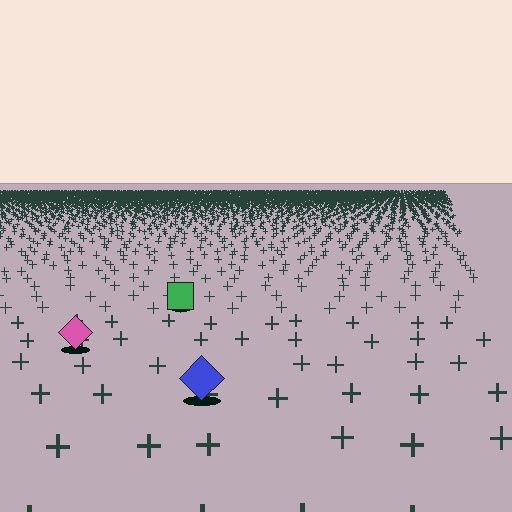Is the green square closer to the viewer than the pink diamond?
No. The pink diamond is closer — you can tell from the texture gradient: the ground texture is coarser near it.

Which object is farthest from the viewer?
The green square is farthest from the viewer. It appears smaller and the ground texture around it is denser.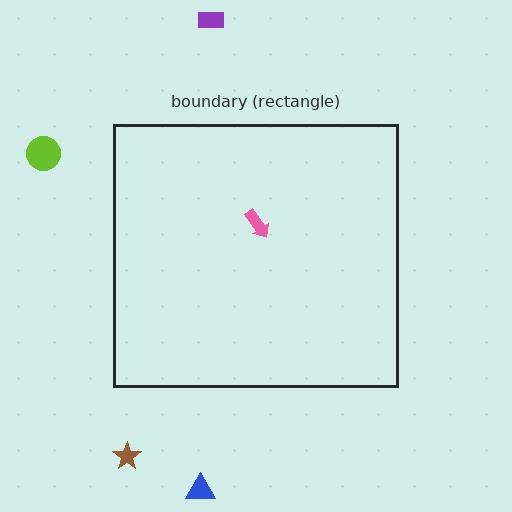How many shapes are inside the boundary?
1 inside, 4 outside.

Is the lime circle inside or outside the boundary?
Outside.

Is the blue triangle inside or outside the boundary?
Outside.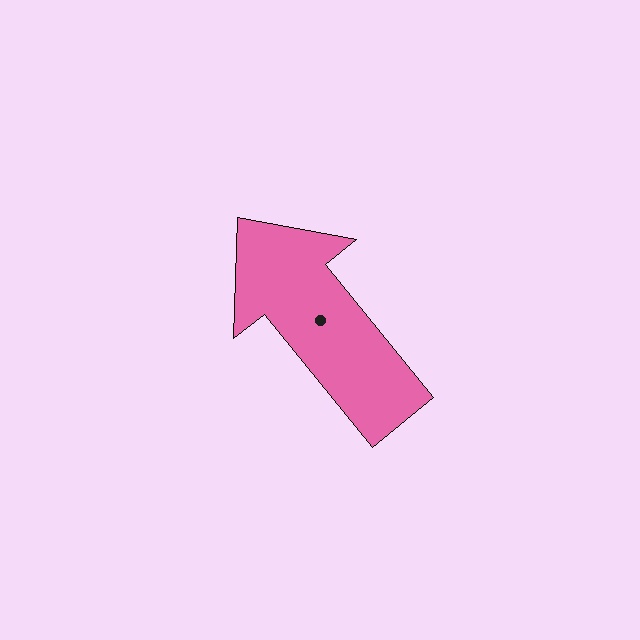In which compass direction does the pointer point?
Northwest.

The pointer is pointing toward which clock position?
Roughly 11 o'clock.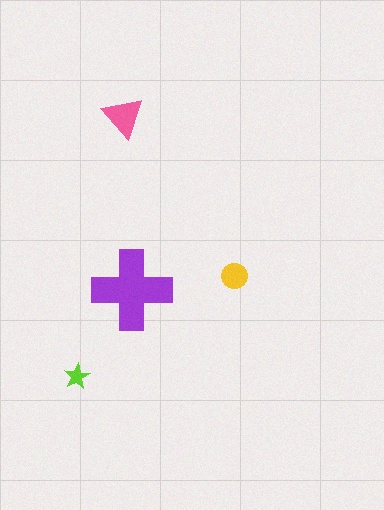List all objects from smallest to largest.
The lime star, the yellow circle, the pink triangle, the purple cross.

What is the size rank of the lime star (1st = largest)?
4th.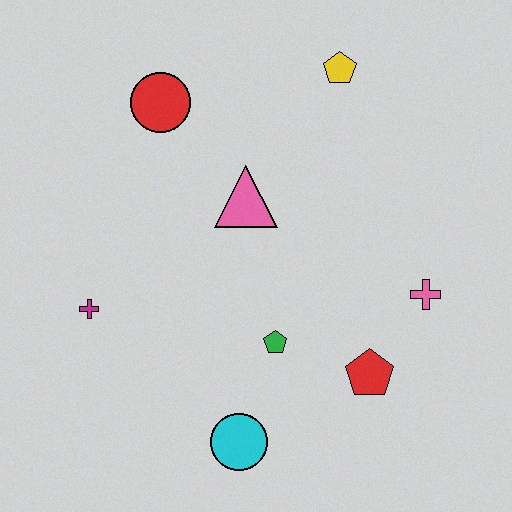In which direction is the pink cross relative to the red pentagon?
The pink cross is above the red pentagon.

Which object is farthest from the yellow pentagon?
The cyan circle is farthest from the yellow pentagon.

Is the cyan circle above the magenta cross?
No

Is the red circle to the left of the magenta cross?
No